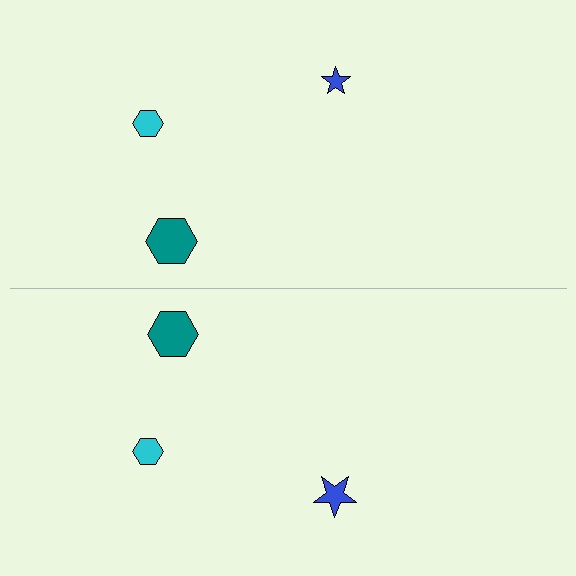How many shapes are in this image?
There are 6 shapes in this image.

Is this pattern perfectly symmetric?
No, the pattern is not perfectly symmetric. The blue star on the bottom side has a different size than its mirror counterpart.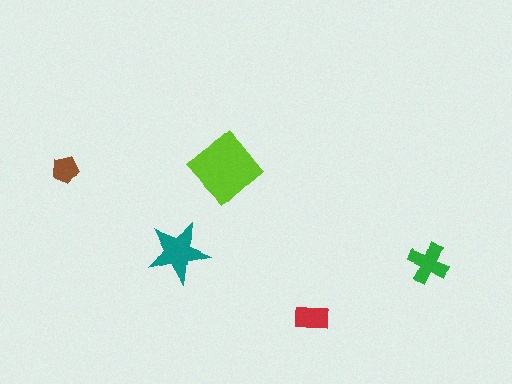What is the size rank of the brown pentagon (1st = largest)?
5th.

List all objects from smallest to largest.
The brown pentagon, the red rectangle, the green cross, the teal star, the lime diamond.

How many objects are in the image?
There are 5 objects in the image.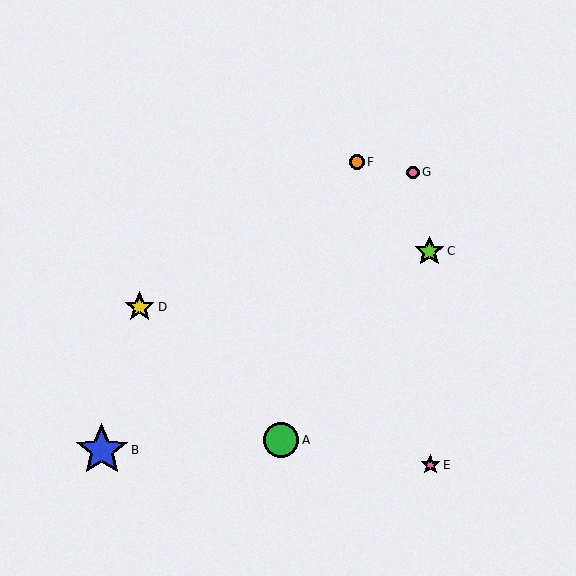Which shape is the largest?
The blue star (labeled B) is the largest.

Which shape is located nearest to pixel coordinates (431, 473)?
The pink star (labeled E) at (430, 465) is nearest to that location.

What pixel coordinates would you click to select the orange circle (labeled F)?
Click at (357, 162) to select the orange circle F.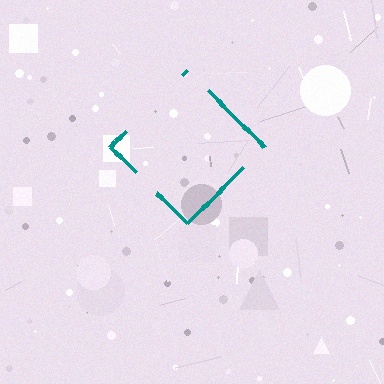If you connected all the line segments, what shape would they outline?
They would outline a diamond.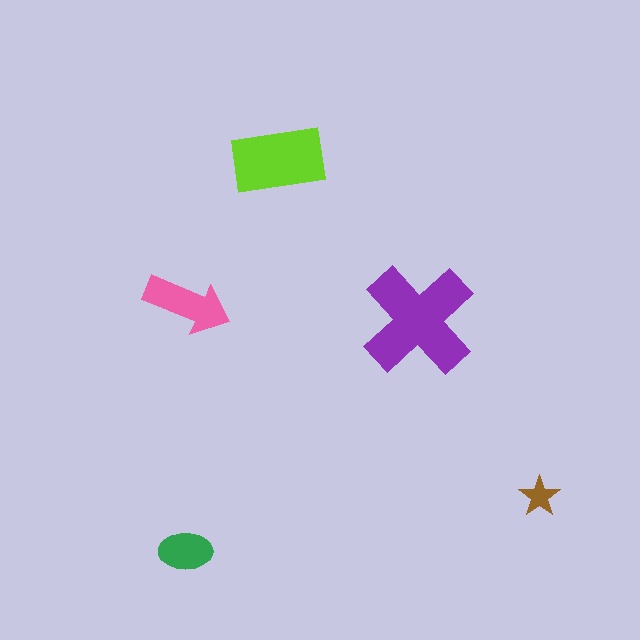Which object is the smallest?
The brown star.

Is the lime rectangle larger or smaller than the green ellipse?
Larger.